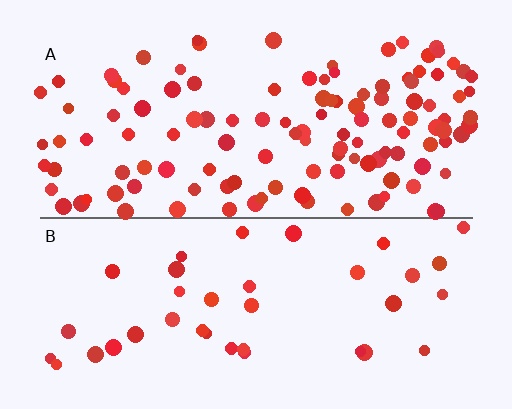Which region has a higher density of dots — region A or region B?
A (the top).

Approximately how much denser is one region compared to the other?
Approximately 3.1× — region A over region B.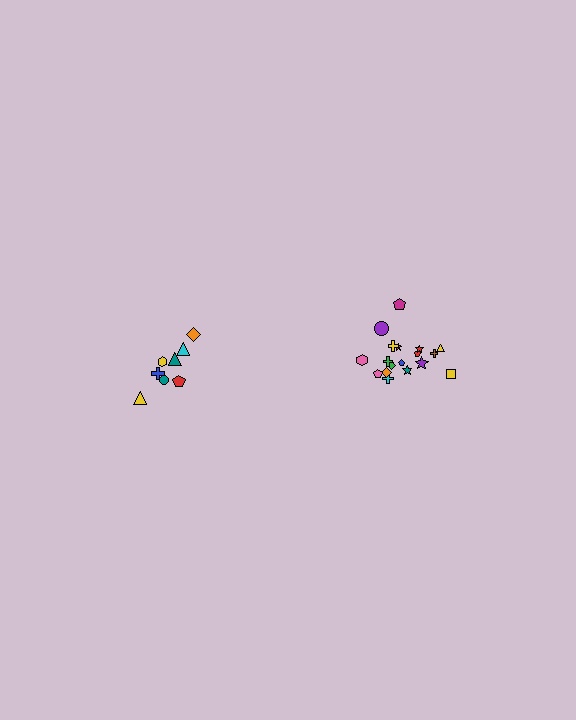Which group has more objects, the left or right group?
The right group.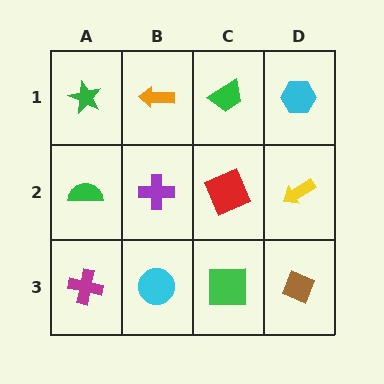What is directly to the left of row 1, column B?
A green star.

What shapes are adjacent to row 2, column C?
A green trapezoid (row 1, column C), a green square (row 3, column C), a purple cross (row 2, column B), a yellow arrow (row 2, column D).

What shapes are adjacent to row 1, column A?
A green semicircle (row 2, column A), an orange arrow (row 1, column B).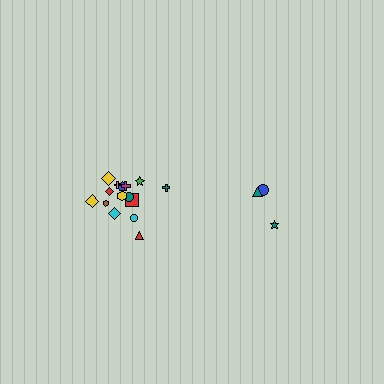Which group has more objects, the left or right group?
The left group.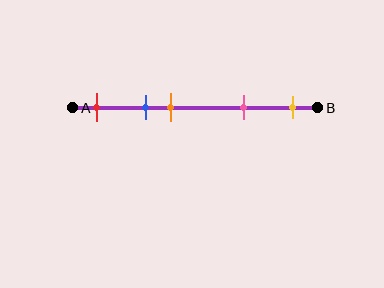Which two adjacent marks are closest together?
The blue and orange marks are the closest adjacent pair.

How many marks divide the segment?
There are 5 marks dividing the segment.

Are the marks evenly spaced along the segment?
No, the marks are not evenly spaced.